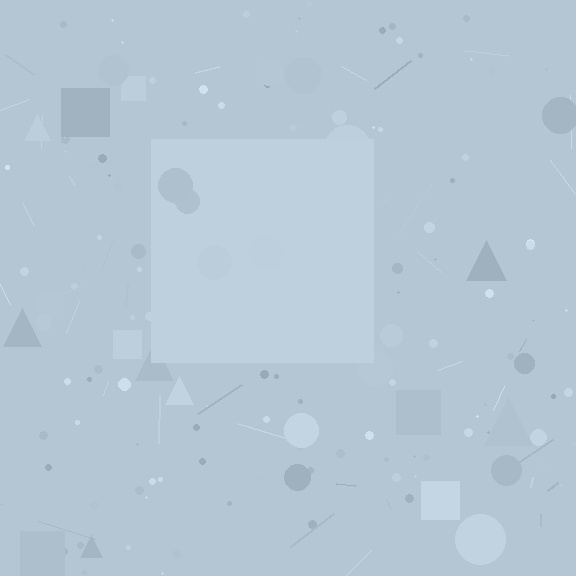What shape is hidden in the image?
A square is hidden in the image.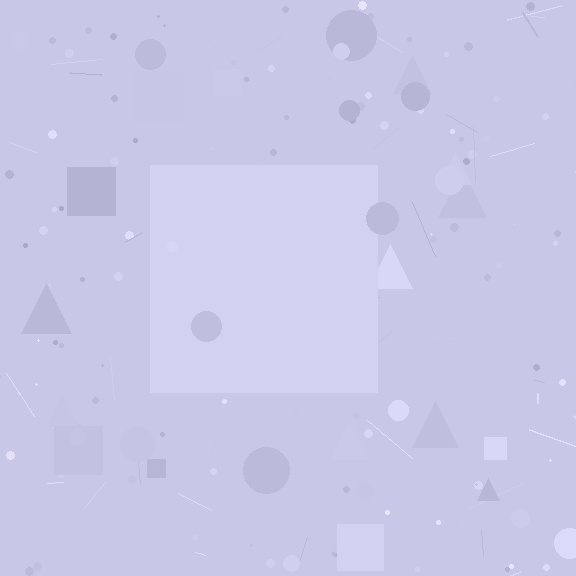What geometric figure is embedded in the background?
A square is embedded in the background.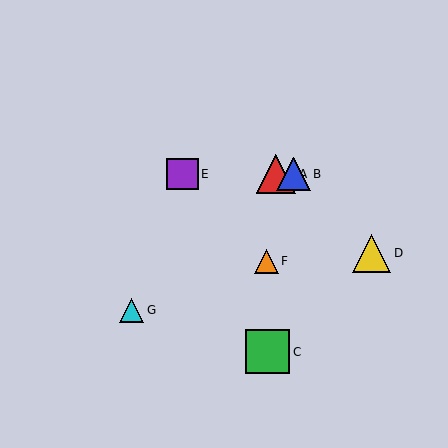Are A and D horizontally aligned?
No, A is at y≈174 and D is at y≈253.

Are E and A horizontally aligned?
Yes, both are at y≈174.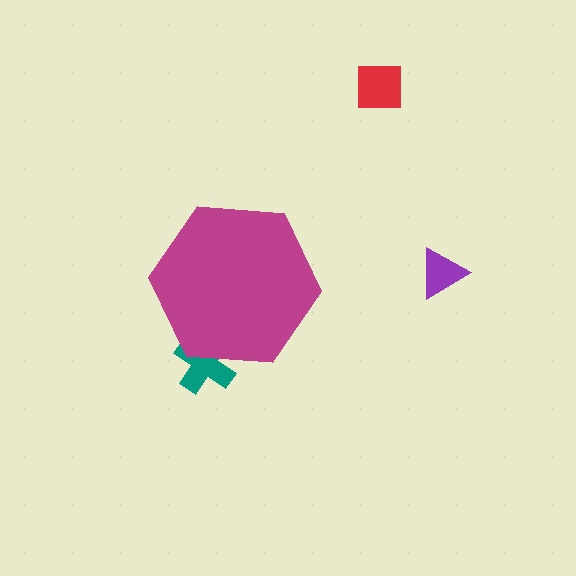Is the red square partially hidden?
No, the red square is fully visible.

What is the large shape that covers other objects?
A magenta hexagon.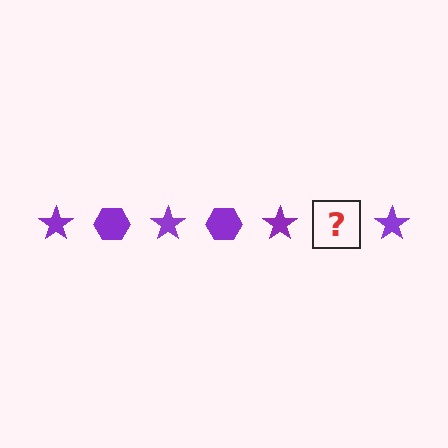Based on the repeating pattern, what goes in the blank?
The blank should be a purple hexagon.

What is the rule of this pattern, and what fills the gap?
The rule is that the pattern cycles through star, hexagon shapes in purple. The gap should be filled with a purple hexagon.